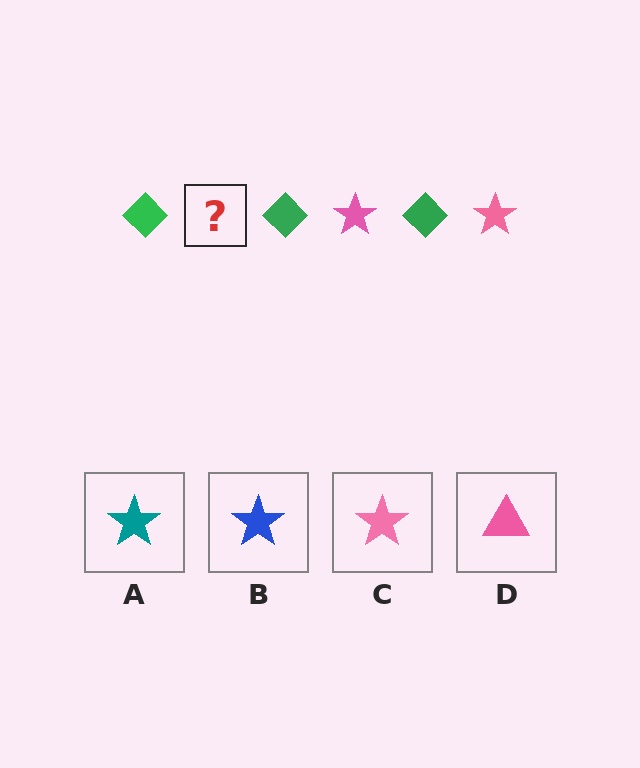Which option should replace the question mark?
Option C.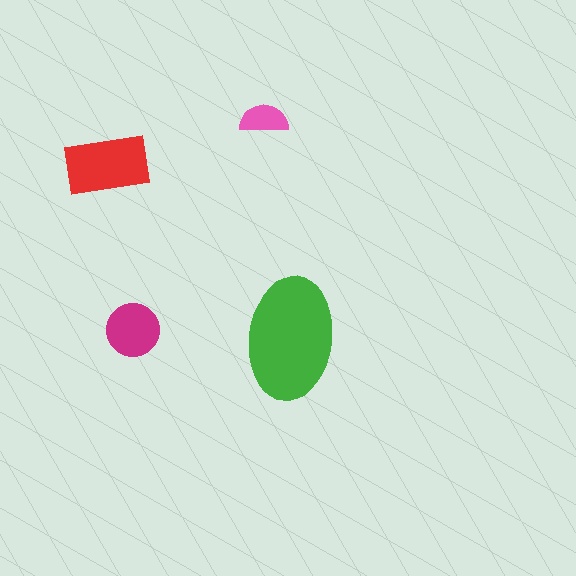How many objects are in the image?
There are 4 objects in the image.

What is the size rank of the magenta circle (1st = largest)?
3rd.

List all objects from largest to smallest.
The green ellipse, the red rectangle, the magenta circle, the pink semicircle.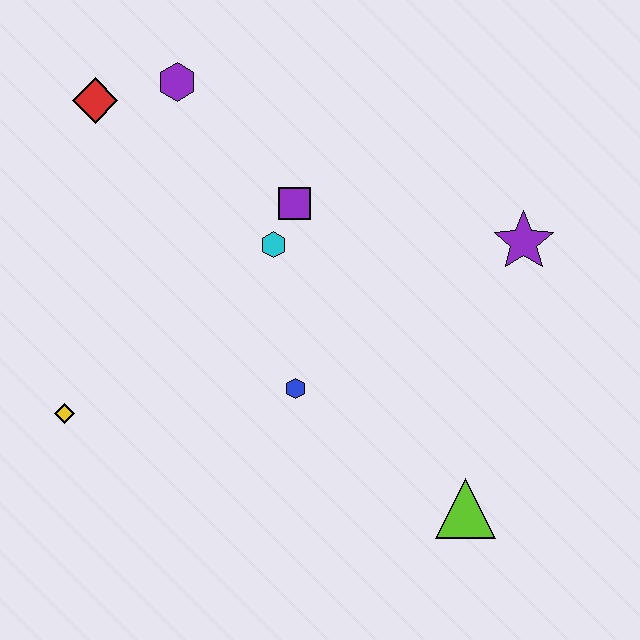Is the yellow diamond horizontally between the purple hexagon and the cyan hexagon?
No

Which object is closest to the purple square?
The cyan hexagon is closest to the purple square.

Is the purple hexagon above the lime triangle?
Yes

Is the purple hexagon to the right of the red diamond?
Yes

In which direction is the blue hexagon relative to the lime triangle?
The blue hexagon is to the left of the lime triangle.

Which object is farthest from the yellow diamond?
The purple star is farthest from the yellow diamond.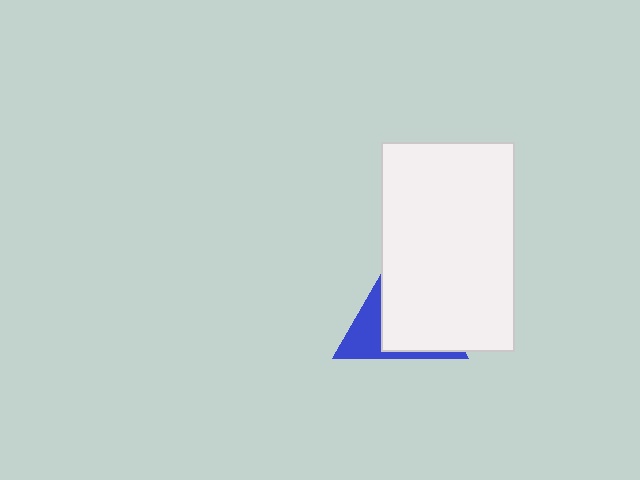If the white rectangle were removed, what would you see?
You would see the complete blue triangle.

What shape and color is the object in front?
The object in front is a white rectangle.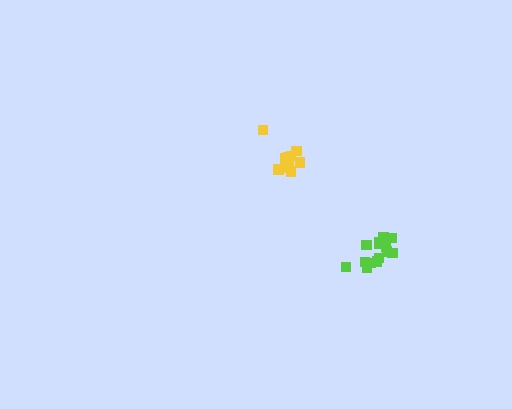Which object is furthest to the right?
The lime cluster is rightmost.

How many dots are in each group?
Group 1: 14 dots, Group 2: 10 dots (24 total).